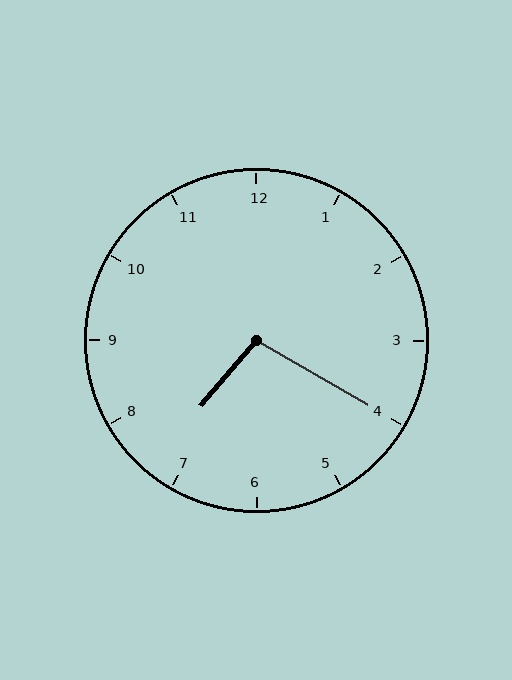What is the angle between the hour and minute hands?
Approximately 100 degrees.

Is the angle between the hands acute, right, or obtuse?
It is obtuse.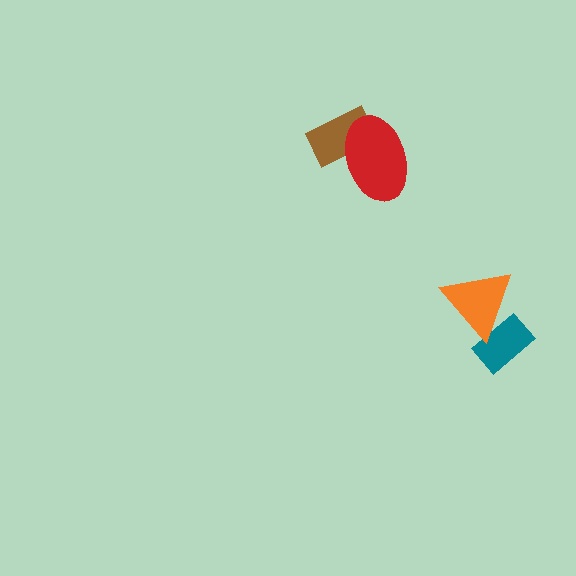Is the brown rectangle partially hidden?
Yes, it is partially covered by another shape.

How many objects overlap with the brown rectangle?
1 object overlaps with the brown rectangle.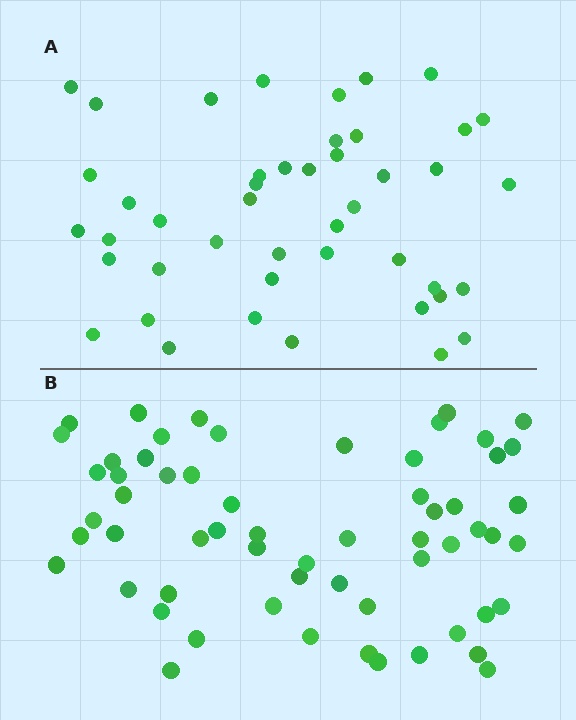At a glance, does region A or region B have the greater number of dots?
Region B (the bottom region) has more dots.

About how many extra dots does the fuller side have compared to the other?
Region B has approximately 15 more dots than region A.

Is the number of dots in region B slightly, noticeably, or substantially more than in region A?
Region B has noticeably more, but not dramatically so. The ratio is roughly 1.3 to 1.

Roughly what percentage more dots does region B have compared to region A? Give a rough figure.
About 35% more.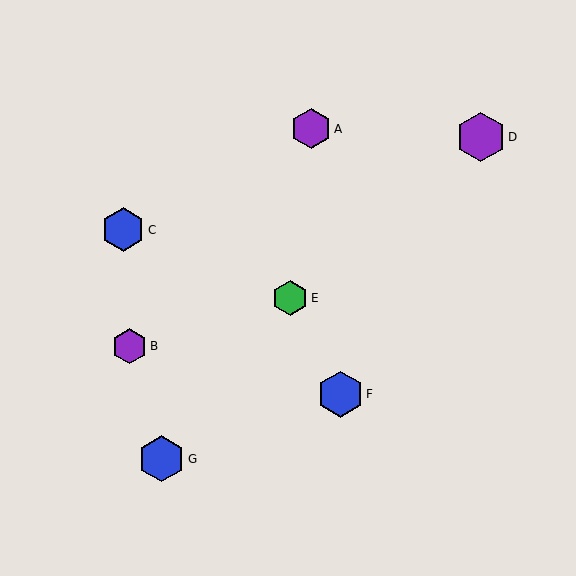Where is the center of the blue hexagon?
The center of the blue hexagon is at (162, 459).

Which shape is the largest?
The purple hexagon (labeled D) is the largest.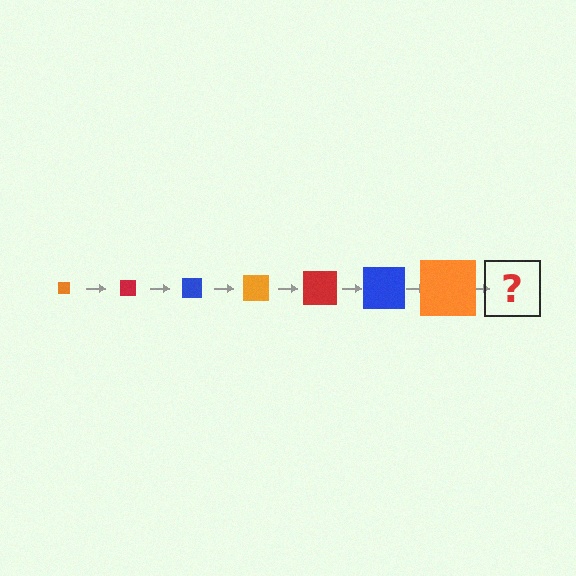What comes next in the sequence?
The next element should be a red square, larger than the previous one.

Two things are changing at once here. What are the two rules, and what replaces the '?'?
The two rules are that the square grows larger each step and the color cycles through orange, red, and blue. The '?' should be a red square, larger than the previous one.